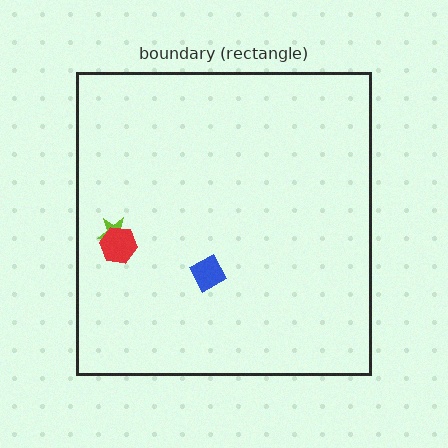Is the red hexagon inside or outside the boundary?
Inside.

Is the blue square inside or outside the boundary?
Inside.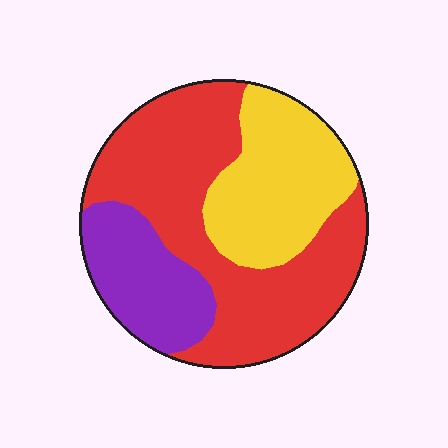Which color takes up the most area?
Red, at roughly 50%.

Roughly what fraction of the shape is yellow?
Yellow covers 28% of the shape.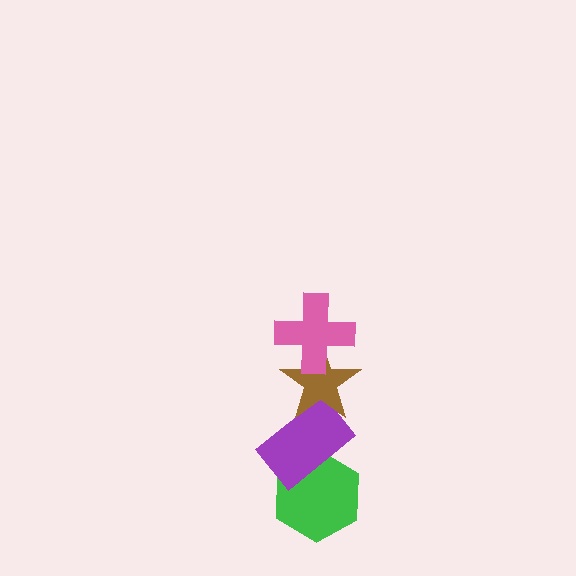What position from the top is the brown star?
The brown star is 2nd from the top.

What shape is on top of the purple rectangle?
The brown star is on top of the purple rectangle.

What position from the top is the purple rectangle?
The purple rectangle is 3rd from the top.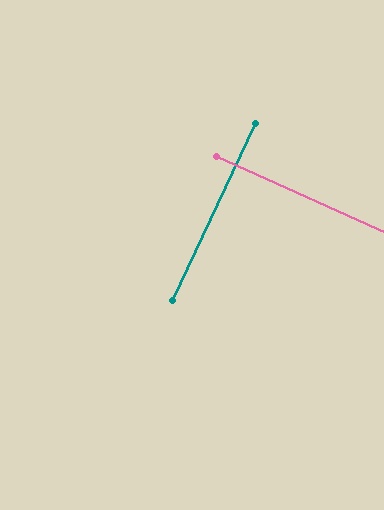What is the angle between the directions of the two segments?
Approximately 89 degrees.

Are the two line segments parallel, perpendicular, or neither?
Perpendicular — they meet at approximately 89°.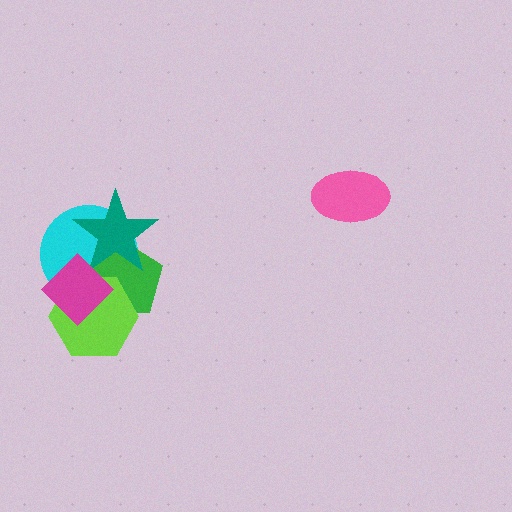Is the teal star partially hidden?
Yes, it is partially covered by another shape.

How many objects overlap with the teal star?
3 objects overlap with the teal star.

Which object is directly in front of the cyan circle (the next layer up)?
The green pentagon is directly in front of the cyan circle.